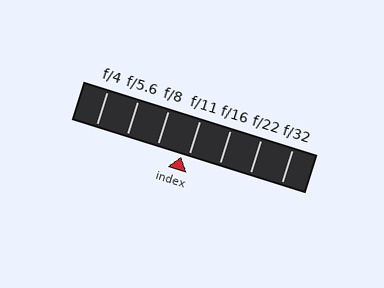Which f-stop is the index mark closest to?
The index mark is closest to f/11.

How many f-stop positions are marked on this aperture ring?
There are 7 f-stop positions marked.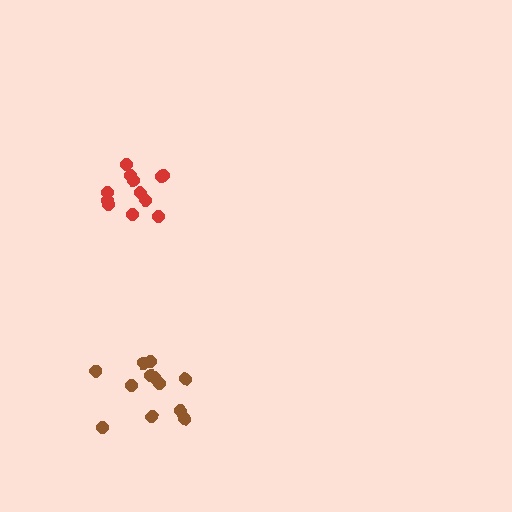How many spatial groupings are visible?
There are 2 spatial groupings.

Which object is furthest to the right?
The brown cluster is rightmost.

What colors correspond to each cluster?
The clusters are colored: red, brown.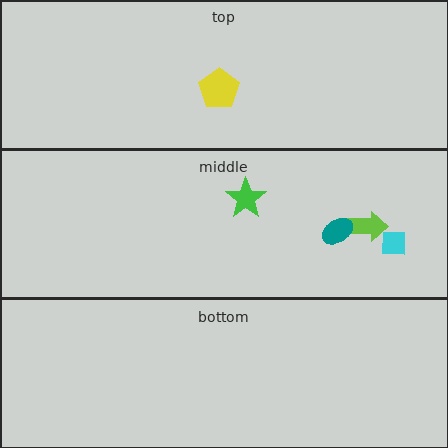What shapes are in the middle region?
The green star, the cyan square, the lime arrow, the teal ellipse.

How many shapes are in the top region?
1.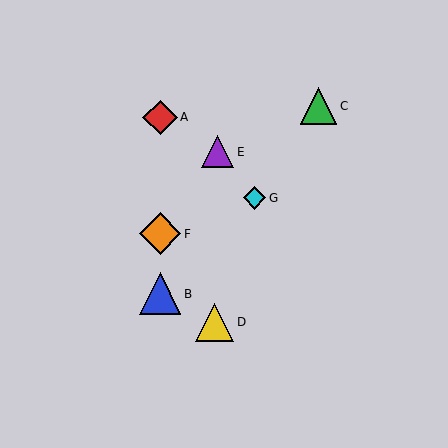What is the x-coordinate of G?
Object G is at x≈255.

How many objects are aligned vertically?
3 objects (A, B, F) are aligned vertically.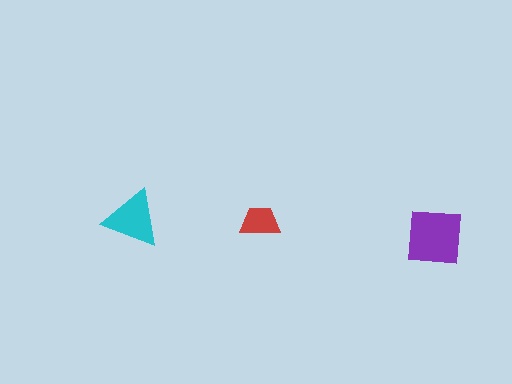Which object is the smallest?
The red trapezoid.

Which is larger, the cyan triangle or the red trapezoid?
The cyan triangle.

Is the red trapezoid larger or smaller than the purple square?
Smaller.